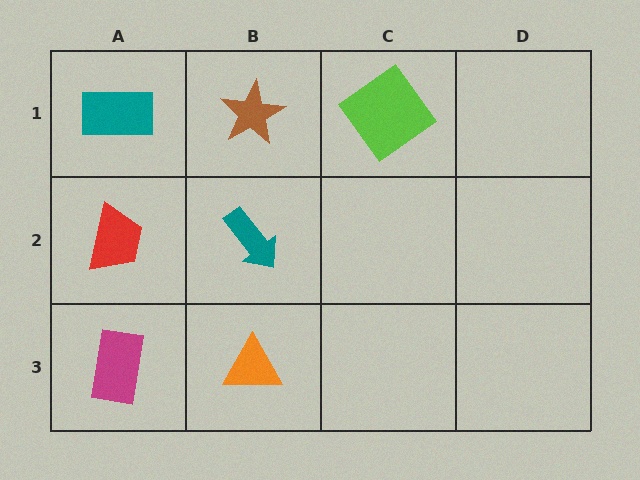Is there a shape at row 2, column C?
No, that cell is empty.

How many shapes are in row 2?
2 shapes.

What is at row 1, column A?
A teal rectangle.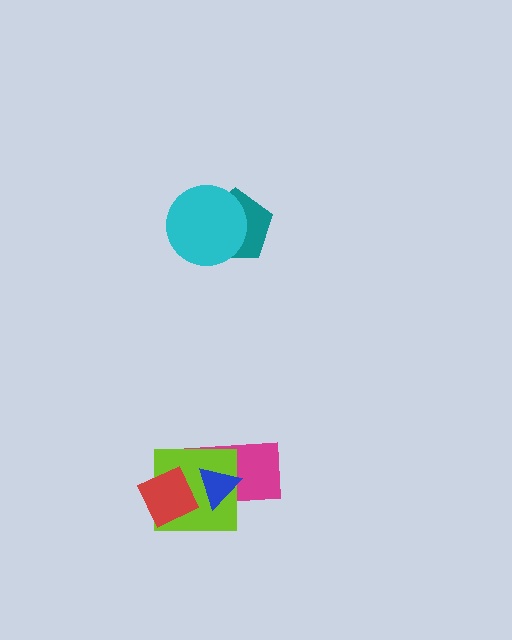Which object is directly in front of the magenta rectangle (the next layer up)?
The lime square is directly in front of the magenta rectangle.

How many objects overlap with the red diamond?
3 objects overlap with the red diamond.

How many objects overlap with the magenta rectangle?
3 objects overlap with the magenta rectangle.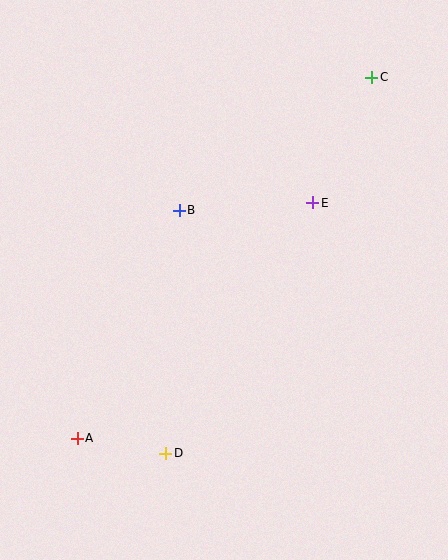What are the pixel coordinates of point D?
Point D is at (166, 453).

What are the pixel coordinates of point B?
Point B is at (179, 210).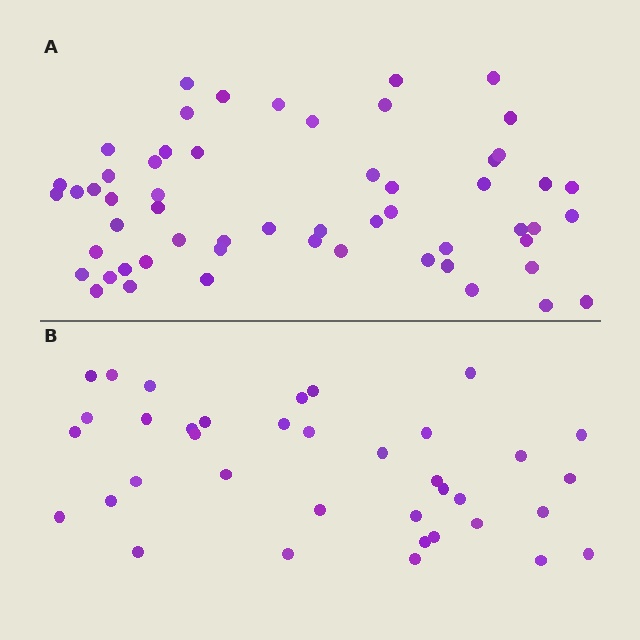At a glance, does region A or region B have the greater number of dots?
Region A (the top region) has more dots.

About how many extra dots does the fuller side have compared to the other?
Region A has approximately 20 more dots than region B.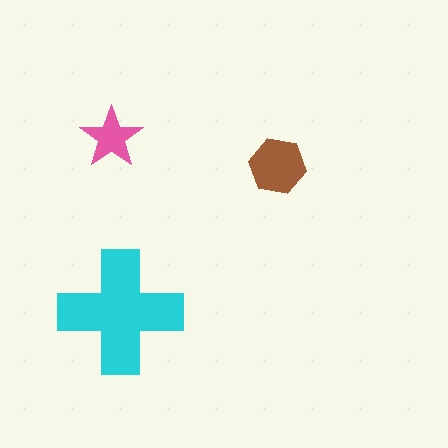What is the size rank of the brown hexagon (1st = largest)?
2nd.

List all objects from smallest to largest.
The pink star, the brown hexagon, the cyan cross.